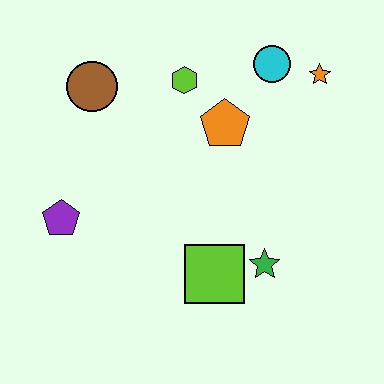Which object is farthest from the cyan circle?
The purple pentagon is farthest from the cyan circle.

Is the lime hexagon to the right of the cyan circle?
No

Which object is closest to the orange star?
The cyan circle is closest to the orange star.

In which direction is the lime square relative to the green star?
The lime square is to the left of the green star.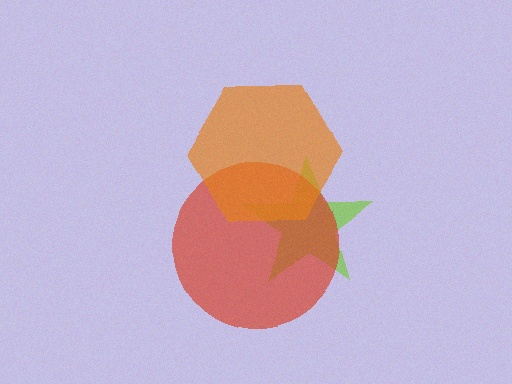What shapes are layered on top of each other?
The layered shapes are: a lime star, a red circle, an orange hexagon.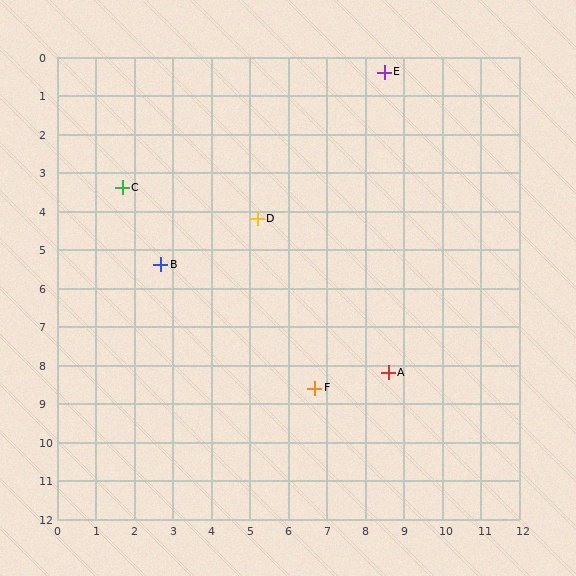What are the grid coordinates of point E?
Point E is at approximately (8.5, 0.4).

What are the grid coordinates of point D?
Point D is at approximately (5.2, 4.2).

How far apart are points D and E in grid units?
Points D and E are about 5.0 grid units apart.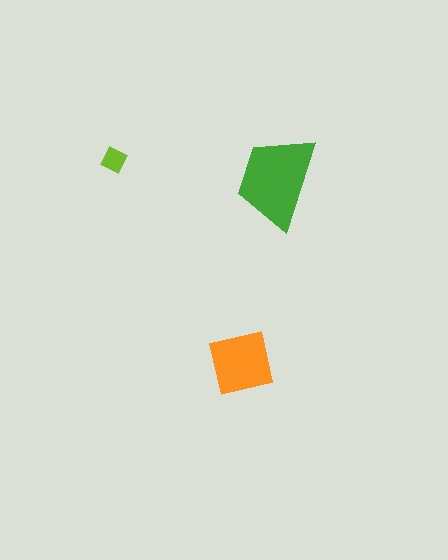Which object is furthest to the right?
The green trapezoid is rightmost.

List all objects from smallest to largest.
The lime diamond, the orange square, the green trapezoid.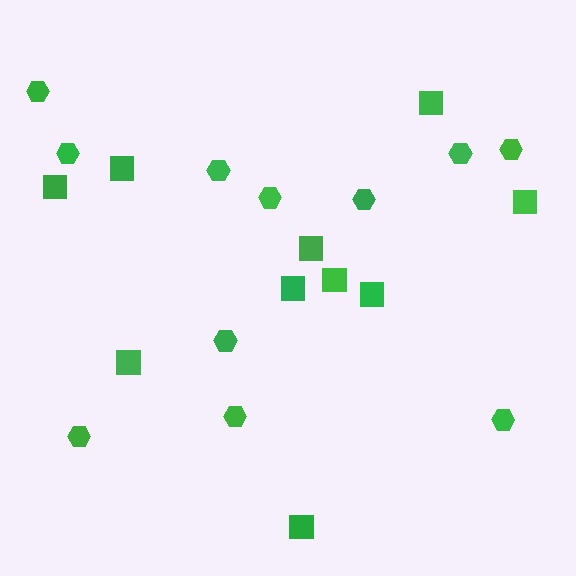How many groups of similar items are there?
There are 2 groups: one group of hexagons (11) and one group of squares (10).